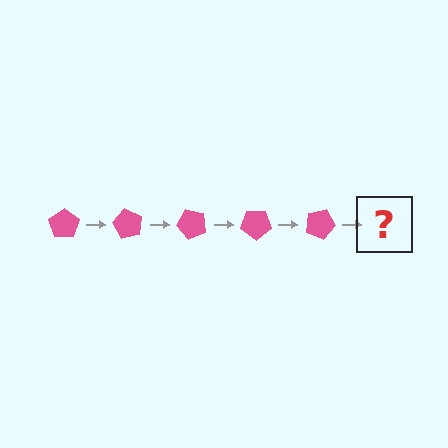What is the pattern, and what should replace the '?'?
The pattern is that the pentagon rotates 60 degrees each step. The '?' should be a pink pentagon rotated 300 degrees.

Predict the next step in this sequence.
The next step is a pink pentagon rotated 300 degrees.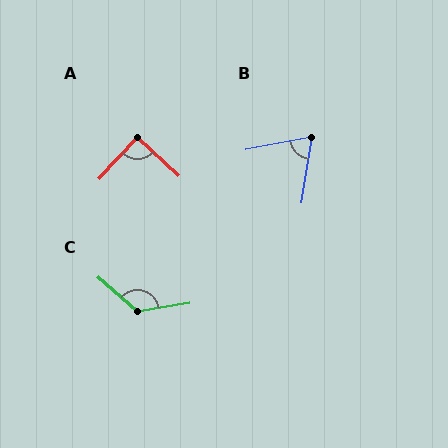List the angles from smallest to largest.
B (71°), A (90°), C (130°).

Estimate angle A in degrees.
Approximately 90 degrees.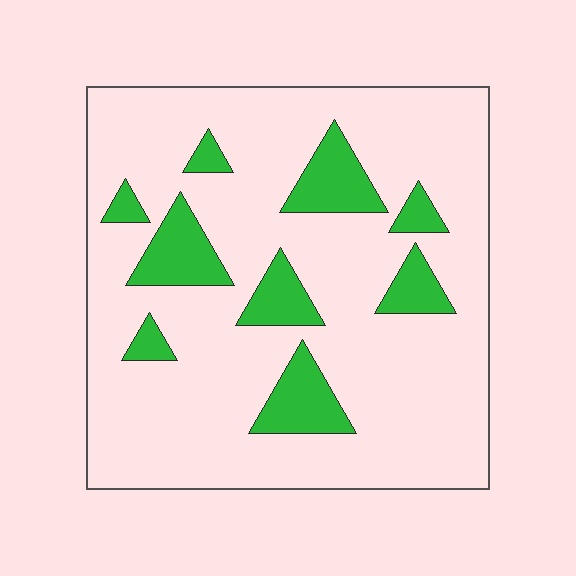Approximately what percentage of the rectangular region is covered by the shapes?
Approximately 15%.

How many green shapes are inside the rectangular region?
9.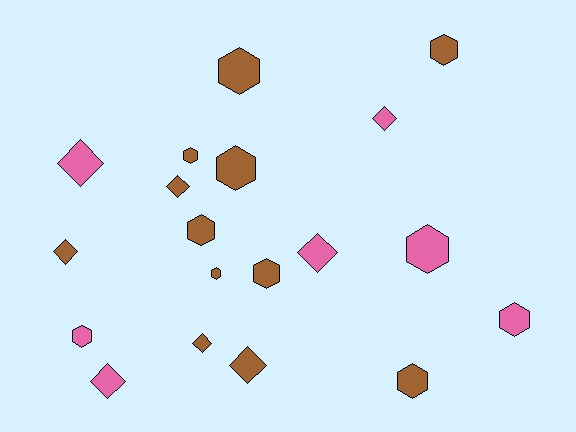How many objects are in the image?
There are 19 objects.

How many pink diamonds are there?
There are 4 pink diamonds.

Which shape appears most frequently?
Hexagon, with 11 objects.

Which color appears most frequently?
Brown, with 12 objects.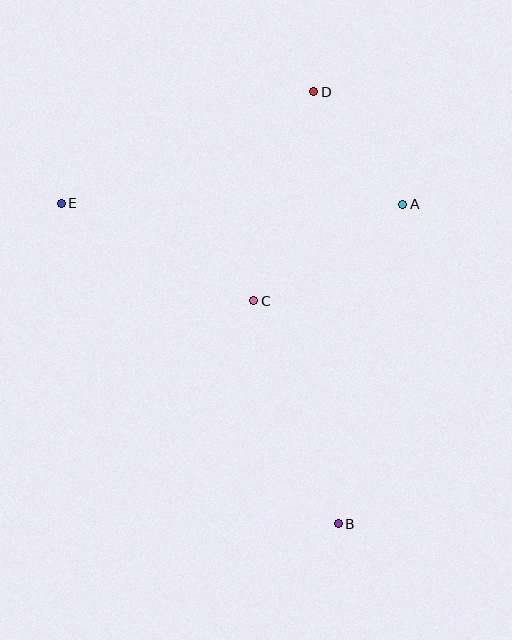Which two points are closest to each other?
Points A and D are closest to each other.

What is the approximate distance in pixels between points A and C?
The distance between A and C is approximately 178 pixels.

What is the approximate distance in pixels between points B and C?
The distance between B and C is approximately 238 pixels.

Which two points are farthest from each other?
Points B and D are farthest from each other.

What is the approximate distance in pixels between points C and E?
The distance between C and E is approximately 216 pixels.